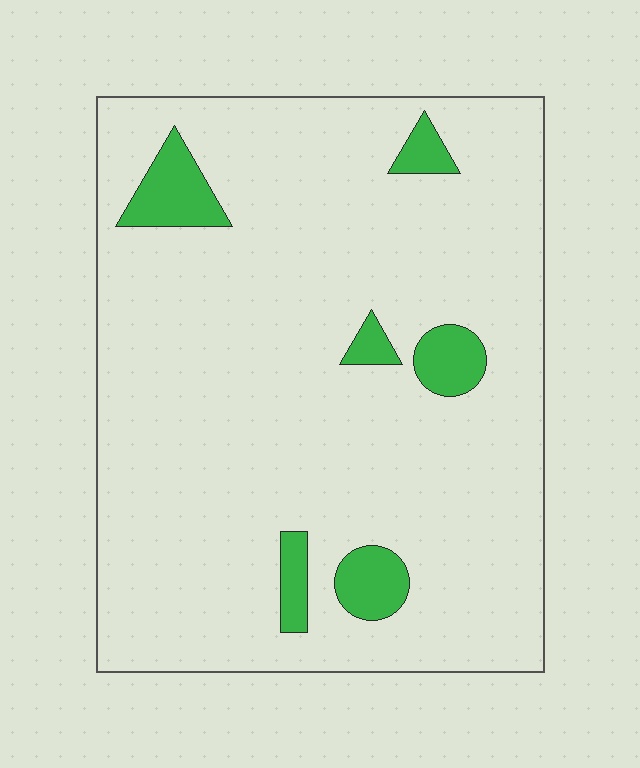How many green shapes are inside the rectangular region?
6.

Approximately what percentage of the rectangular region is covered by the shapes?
Approximately 10%.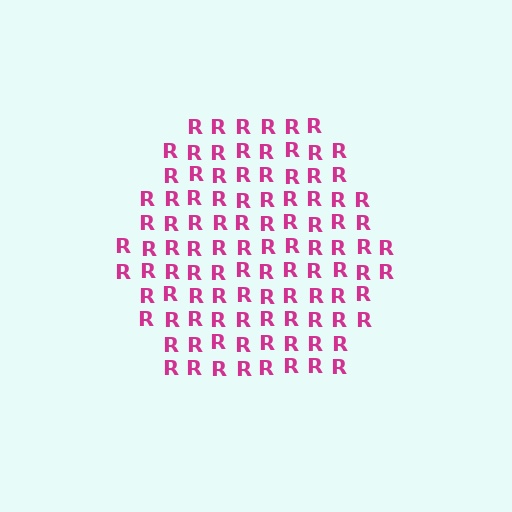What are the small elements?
The small elements are letter R's.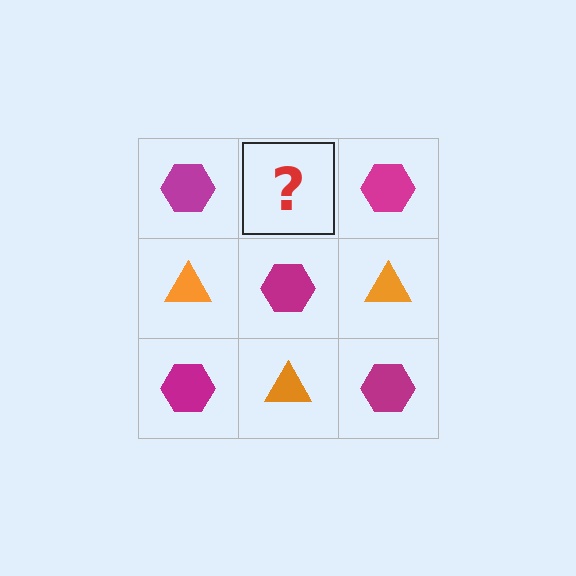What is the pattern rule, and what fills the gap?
The rule is that it alternates magenta hexagon and orange triangle in a checkerboard pattern. The gap should be filled with an orange triangle.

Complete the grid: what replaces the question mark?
The question mark should be replaced with an orange triangle.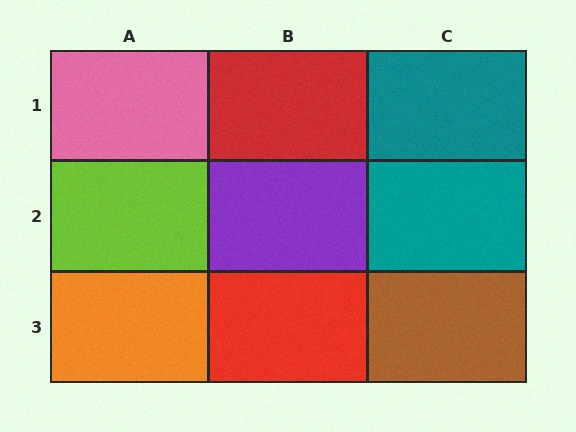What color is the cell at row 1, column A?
Pink.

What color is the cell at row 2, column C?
Teal.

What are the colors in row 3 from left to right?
Orange, red, brown.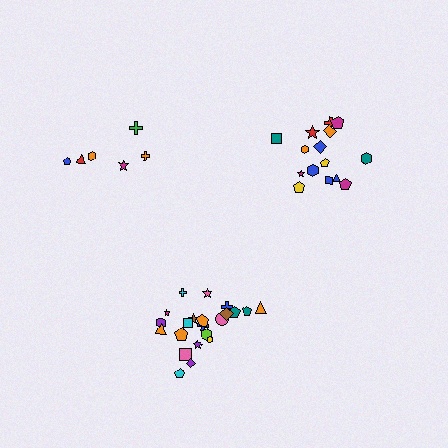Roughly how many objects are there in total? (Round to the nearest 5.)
Roughly 45 objects in total.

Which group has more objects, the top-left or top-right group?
The top-right group.